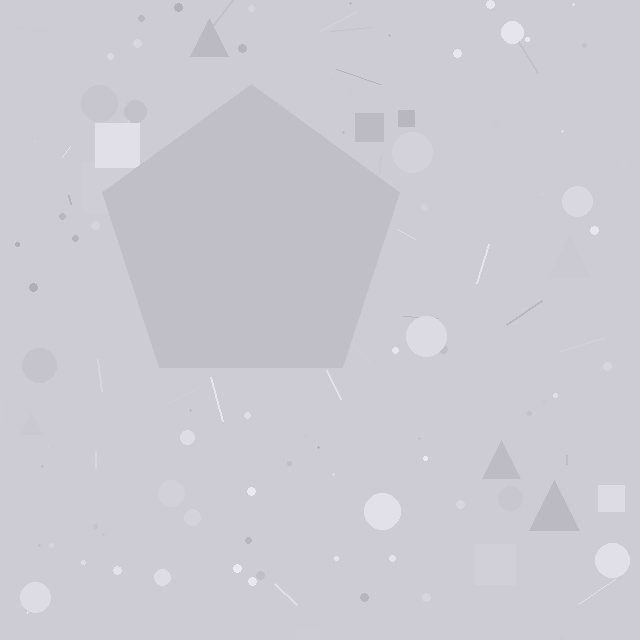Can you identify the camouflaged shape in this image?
The camouflaged shape is a pentagon.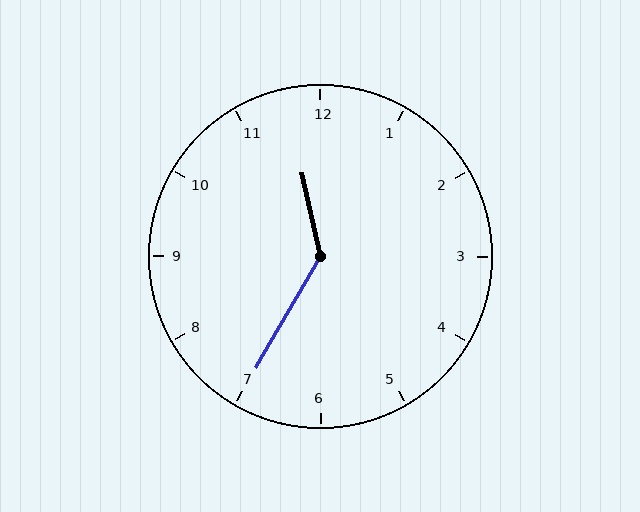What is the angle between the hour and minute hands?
Approximately 138 degrees.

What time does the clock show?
11:35.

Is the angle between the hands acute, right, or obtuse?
It is obtuse.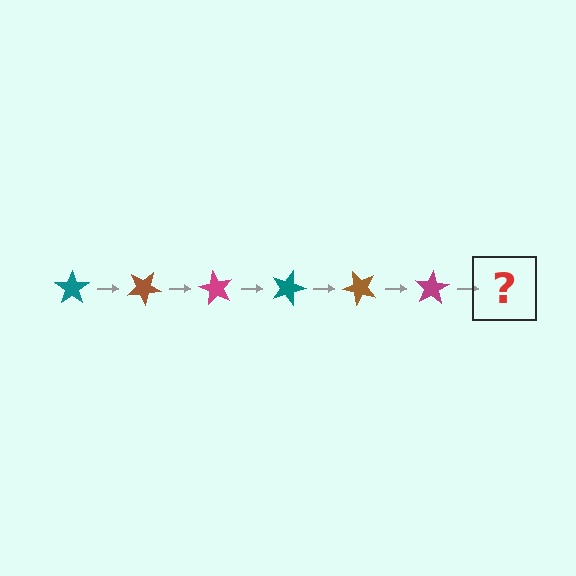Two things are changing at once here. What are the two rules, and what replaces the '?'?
The two rules are that it rotates 30 degrees each step and the color cycles through teal, brown, and magenta. The '?' should be a teal star, rotated 180 degrees from the start.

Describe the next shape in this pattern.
It should be a teal star, rotated 180 degrees from the start.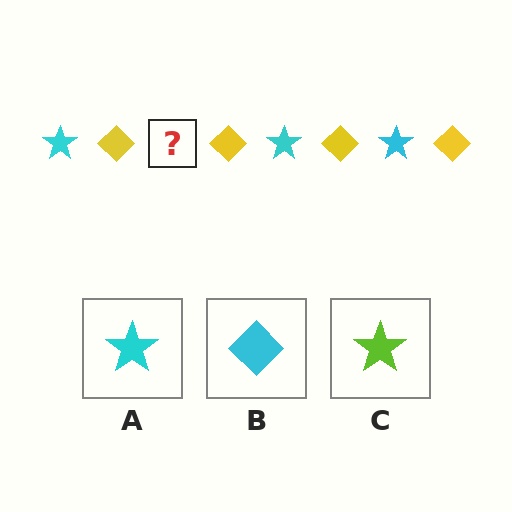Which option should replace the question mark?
Option A.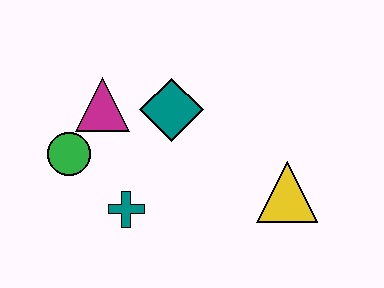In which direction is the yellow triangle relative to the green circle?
The yellow triangle is to the right of the green circle.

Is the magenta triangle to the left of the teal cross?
Yes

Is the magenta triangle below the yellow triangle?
No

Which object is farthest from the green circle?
The yellow triangle is farthest from the green circle.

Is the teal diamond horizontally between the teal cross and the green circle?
No